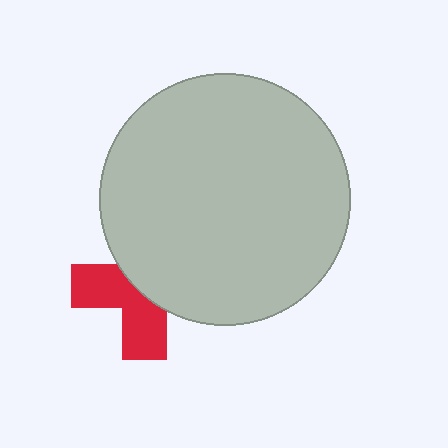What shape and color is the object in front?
The object in front is a light gray circle.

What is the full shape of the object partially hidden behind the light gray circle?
The partially hidden object is a red cross.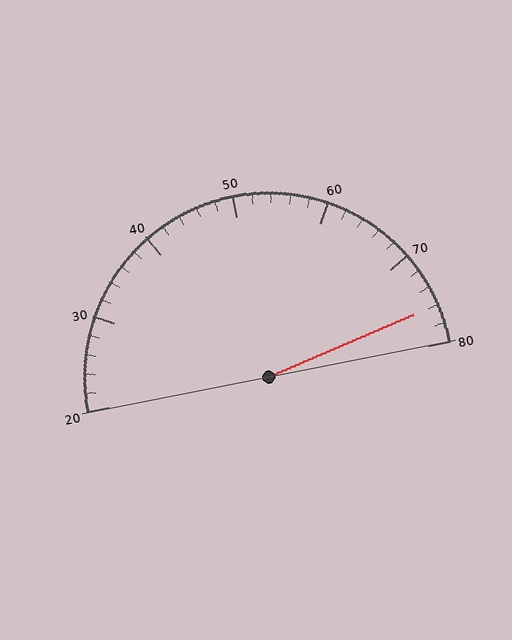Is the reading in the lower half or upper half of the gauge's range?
The reading is in the upper half of the range (20 to 80).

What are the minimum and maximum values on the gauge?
The gauge ranges from 20 to 80.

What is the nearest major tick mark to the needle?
The nearest major tick mark is 80.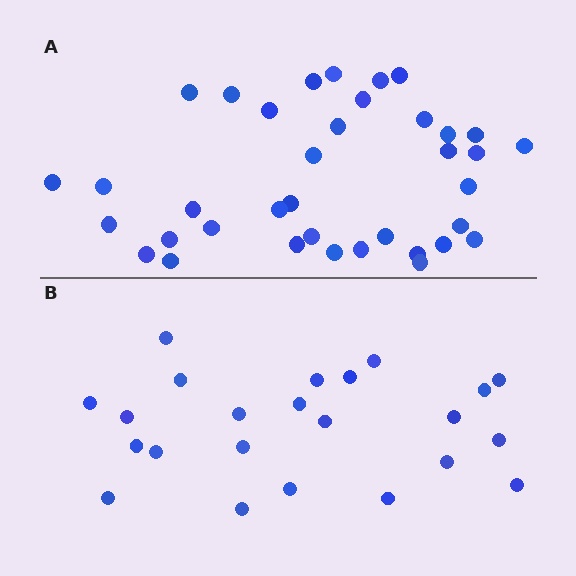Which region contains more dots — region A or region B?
Region A (the top region) has more dots.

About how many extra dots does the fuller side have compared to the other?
Region A has approximately 15 more dots than region B.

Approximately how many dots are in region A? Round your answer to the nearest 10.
About 40 dots. (The exact count is 37, which rounds to 40.)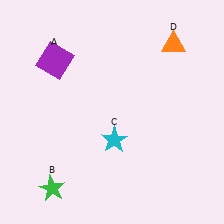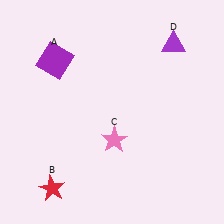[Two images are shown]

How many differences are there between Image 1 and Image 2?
There are 3 differences between the two images.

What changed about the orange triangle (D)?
In Image 1, D is orange. In Image 2, it changed to purple.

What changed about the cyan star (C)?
In Image 1, C is cyan. In Image 2, it changed to pink.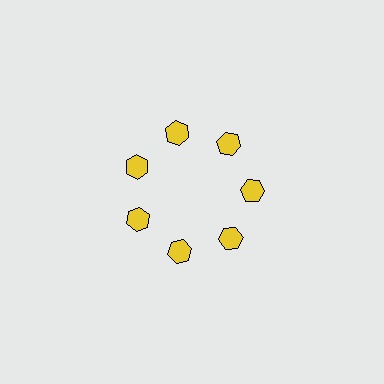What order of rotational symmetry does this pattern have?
This pattern has 7-fold rotational symmetry.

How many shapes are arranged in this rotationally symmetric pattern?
There are 7 shapes, arranged in 7 groups of 1.